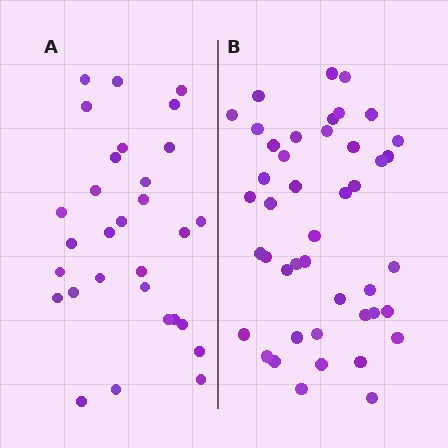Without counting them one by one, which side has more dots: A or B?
Region B (the right region) has more dots.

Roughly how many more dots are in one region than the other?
Region B has approximately 15 more dots than region A.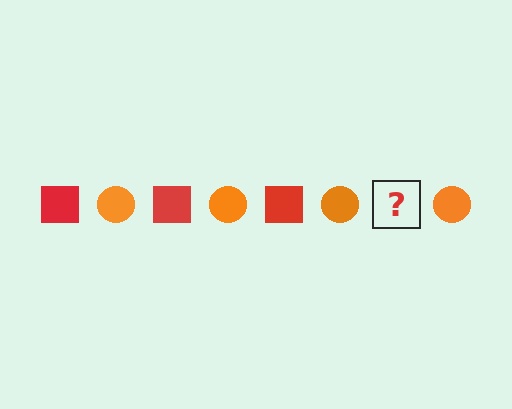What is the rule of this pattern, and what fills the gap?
The rule is that the pattern alternates between red square and orange circle. The gap should be filled with a red square.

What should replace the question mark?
The question mark should be replaced with a red square.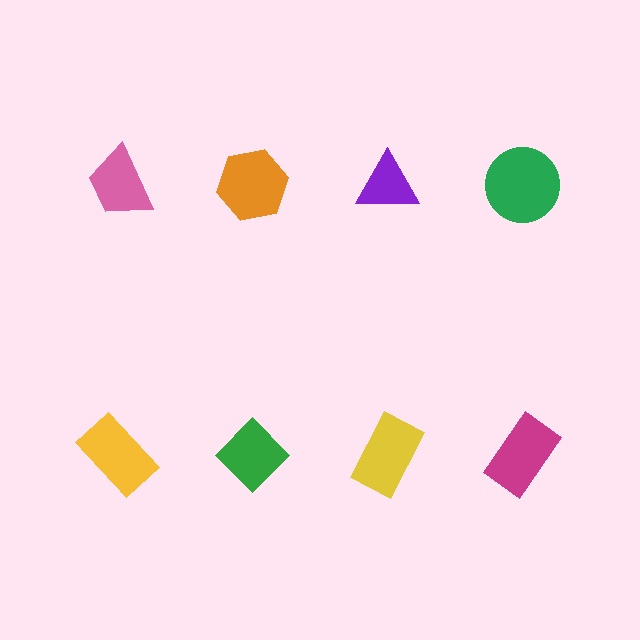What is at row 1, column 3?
A purple triangle.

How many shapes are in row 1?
4 shapes.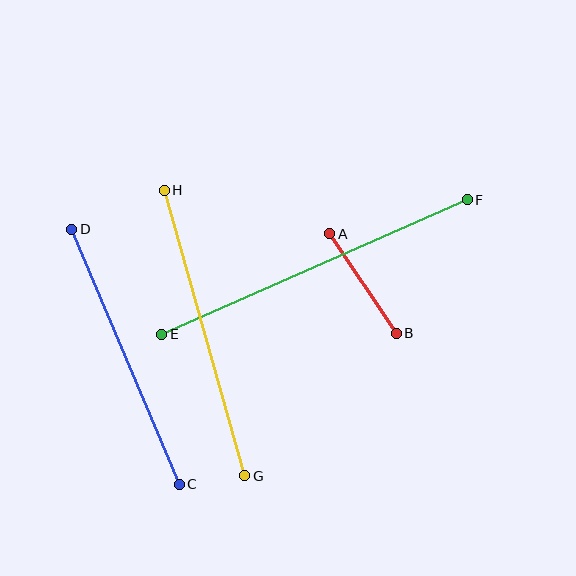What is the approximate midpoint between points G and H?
The midpoint is at approximately (205, 333) pixels.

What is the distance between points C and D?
The distance is approximately 276 pixels.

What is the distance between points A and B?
The distance is approximately 120 pixels.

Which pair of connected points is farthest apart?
Points E and F are farthest apart.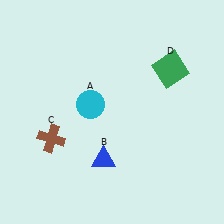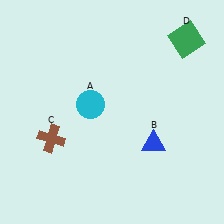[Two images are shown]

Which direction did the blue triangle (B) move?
The blue triangle (B) moved right.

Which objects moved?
The objects that moved are: the blue triangle (B), the green square (D).